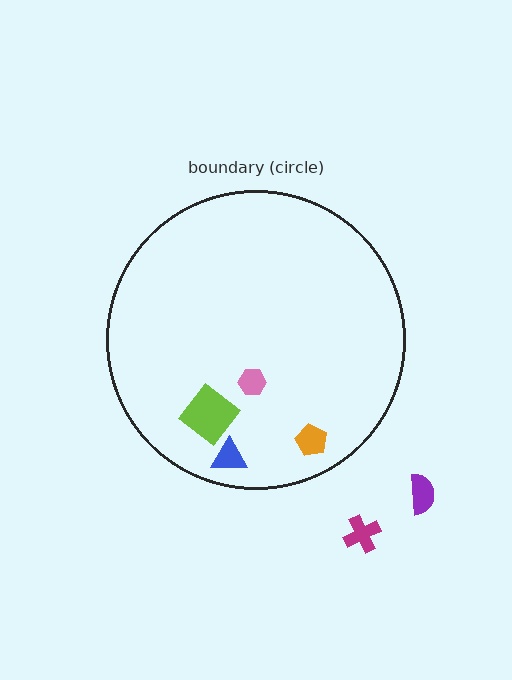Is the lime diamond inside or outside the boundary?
Inside.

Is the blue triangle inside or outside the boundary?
Inside.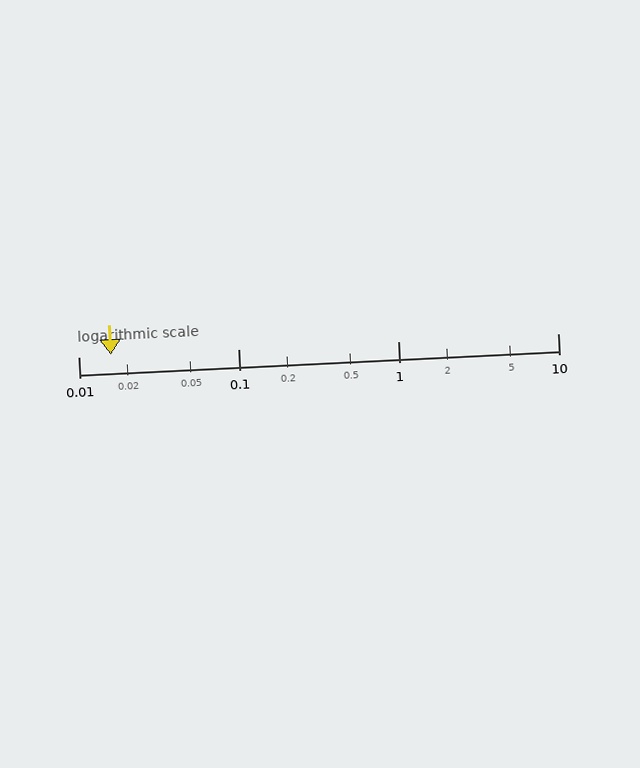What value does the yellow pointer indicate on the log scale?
The pointer indicates approximately 0.016.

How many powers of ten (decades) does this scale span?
The scale spans 3 decades, from 0.01 to 10.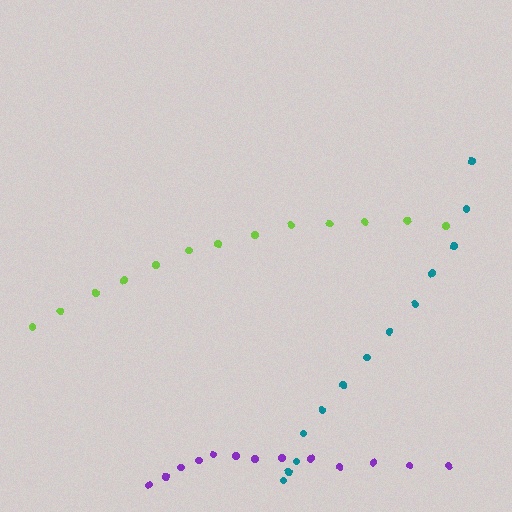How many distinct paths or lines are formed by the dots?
There are 3 distinct paths.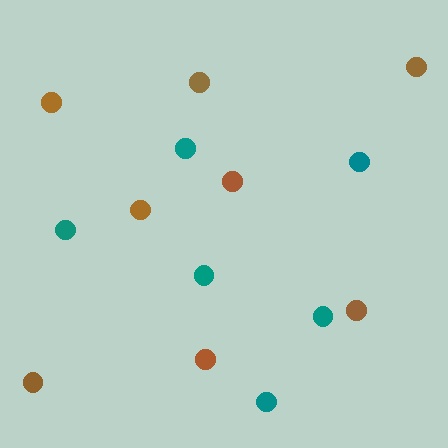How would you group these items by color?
There are 2 groups: one group of brown circles (8) and one group of teal circles (6).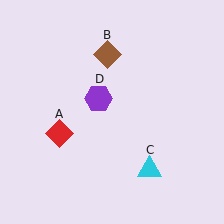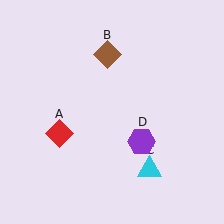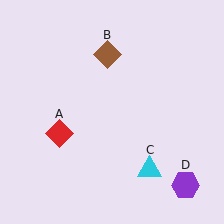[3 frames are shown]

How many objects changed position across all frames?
1 object changed position: purple hexagon (object D).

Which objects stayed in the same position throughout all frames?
Red diamond (object A) and brown diamond (object B) and cyan triangle (object C) remained stationary.